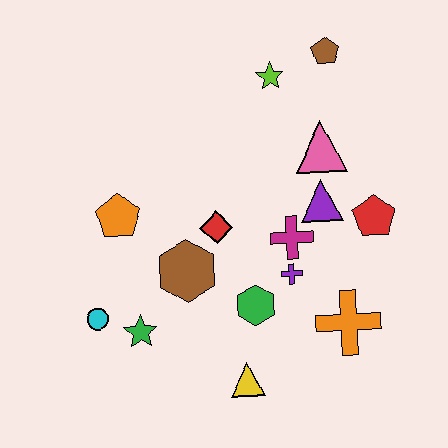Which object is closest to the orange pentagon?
The brown hexagon is closest to the orange pentagon.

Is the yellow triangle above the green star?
No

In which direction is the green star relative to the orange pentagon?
The green star is below the orange pentagon.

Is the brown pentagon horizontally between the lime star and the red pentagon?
Yes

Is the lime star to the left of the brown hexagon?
No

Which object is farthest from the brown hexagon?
The brown pentagon is farthest from the brown hexagon.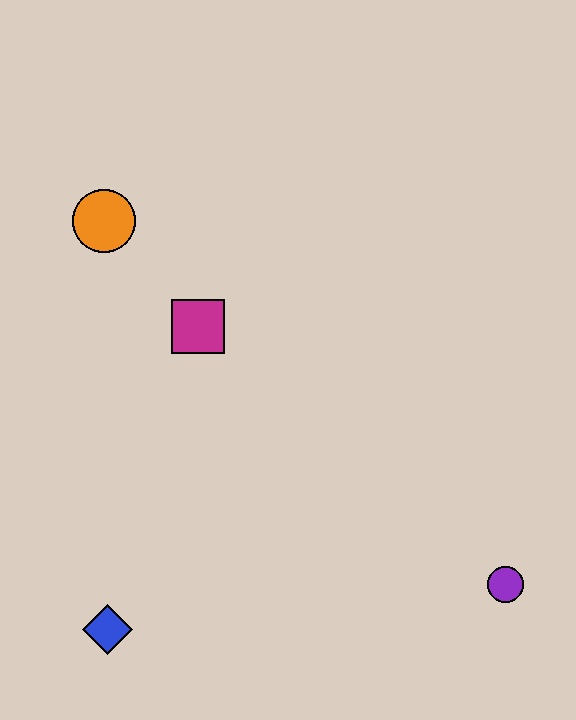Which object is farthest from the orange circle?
The purple circle is farthest from the orange circle.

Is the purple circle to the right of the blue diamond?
Yes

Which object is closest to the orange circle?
The magenta square is closest to the orange circle.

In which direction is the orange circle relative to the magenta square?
The orange circle is above the magenta square.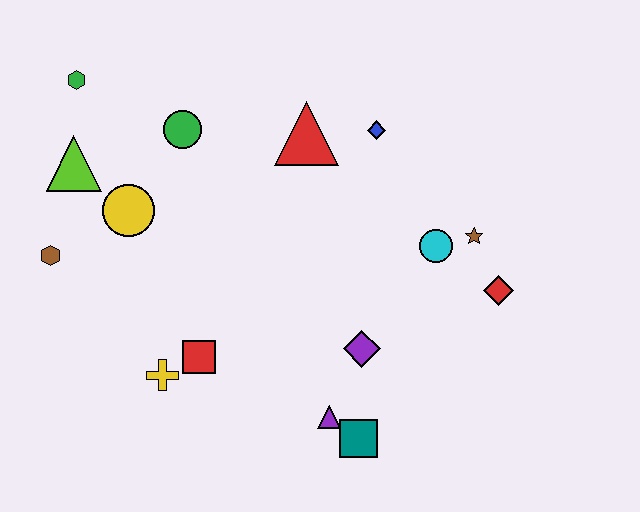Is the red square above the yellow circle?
No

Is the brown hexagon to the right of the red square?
No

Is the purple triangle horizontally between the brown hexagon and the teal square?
Yes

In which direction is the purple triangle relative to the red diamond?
The purple triangle is to the left of the red diamond.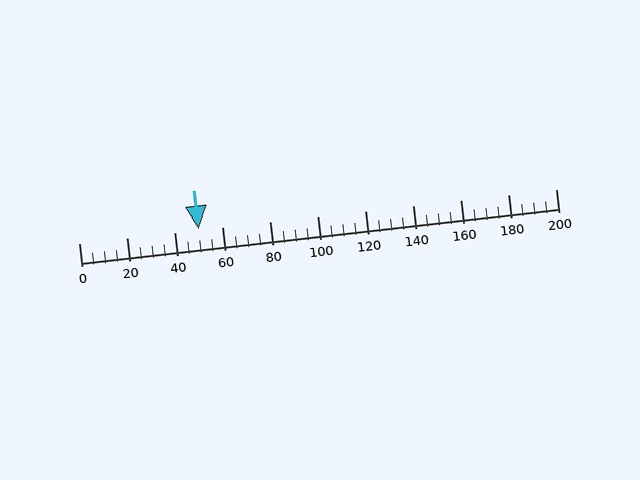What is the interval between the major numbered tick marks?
The major tick marks are spaced 20 units apart.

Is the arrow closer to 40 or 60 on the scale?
The arrow is closer to 60.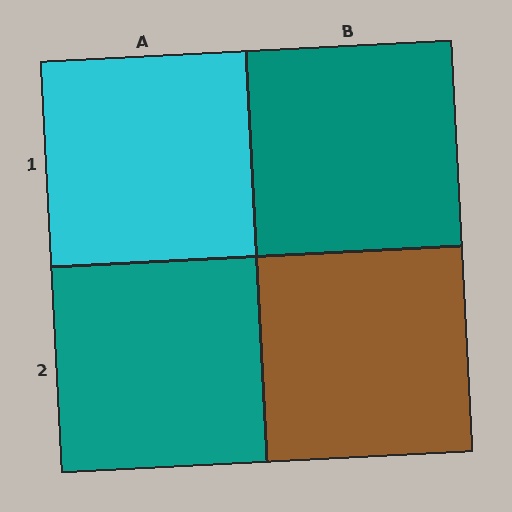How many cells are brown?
1 cell is brown.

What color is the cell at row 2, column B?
Brown.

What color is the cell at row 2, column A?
Teal.